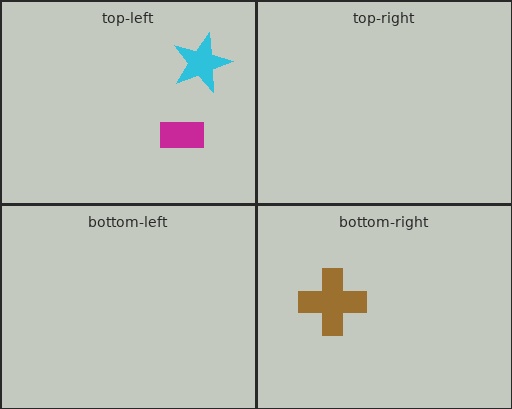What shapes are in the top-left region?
The magenta rectangle, the cyan star.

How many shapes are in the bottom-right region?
1.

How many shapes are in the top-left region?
2.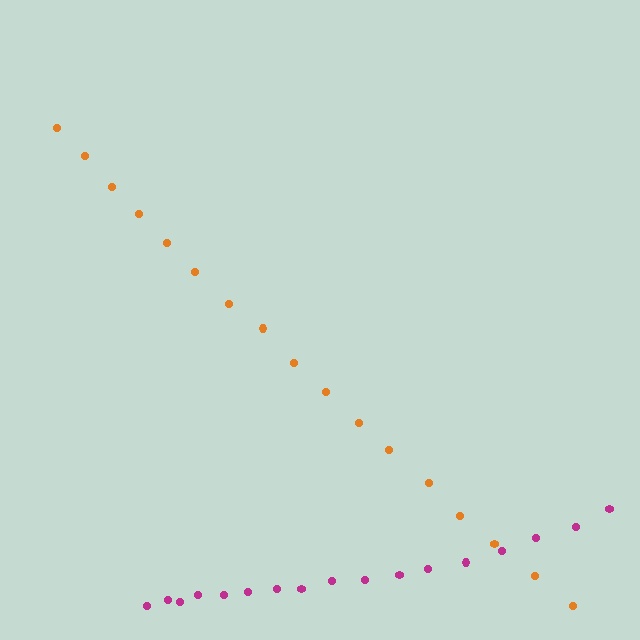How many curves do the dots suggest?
There are 2 distinct paths.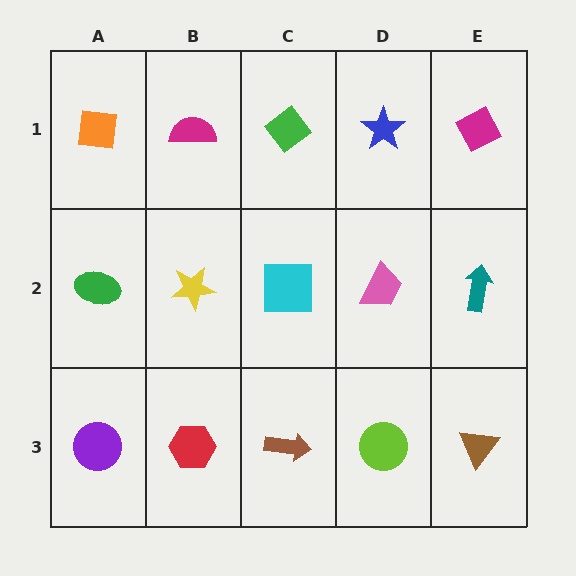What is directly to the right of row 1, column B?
A green diamond.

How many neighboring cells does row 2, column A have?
3.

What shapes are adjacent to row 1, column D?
A pink trapezoid (row 2, column D), a green diamond (row 1, column C), a magenta diamond (row 1, column E).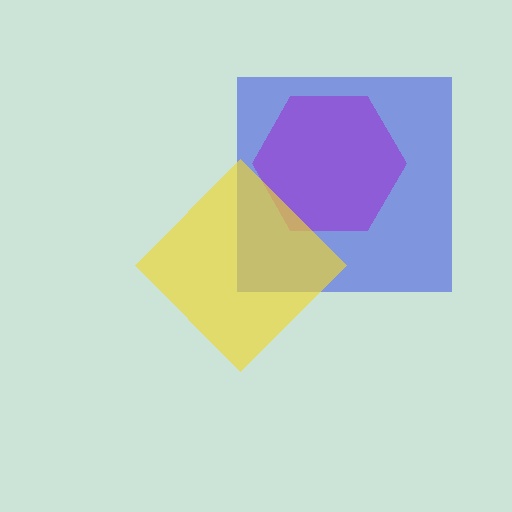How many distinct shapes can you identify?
There are 3 distinct shapes: a blue square, a purple hexagon, a yellow diamond.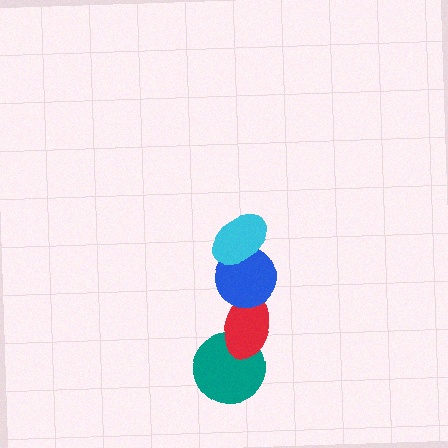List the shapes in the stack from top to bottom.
From top to bottom: the cyan ellipse, the blue circle, the red ellipse, the teal circle.